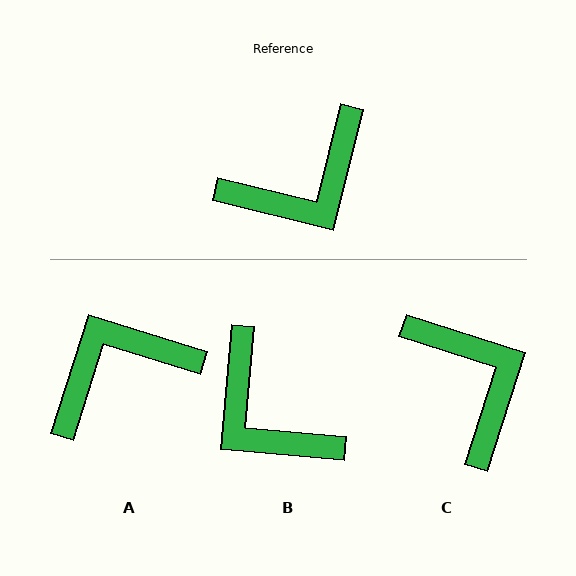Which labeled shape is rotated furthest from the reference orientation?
A, about 177 degrees away.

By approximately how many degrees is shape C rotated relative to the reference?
Approximately 86 degrees counter-clockwise.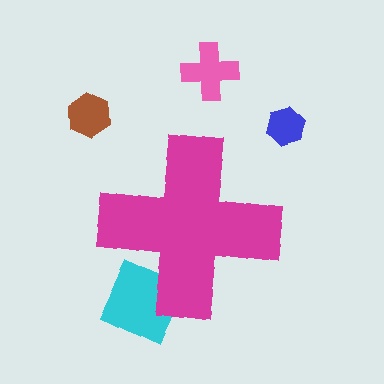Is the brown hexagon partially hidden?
No, the brown hexagon is fully visible.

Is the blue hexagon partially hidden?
No, the blue hexagon is fully visible.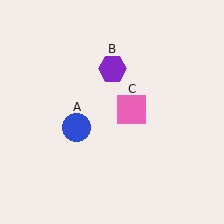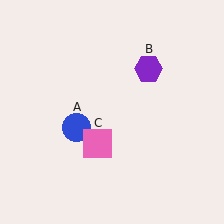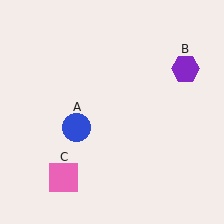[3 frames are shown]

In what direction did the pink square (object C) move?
The pink square (object C) moved down and to the left.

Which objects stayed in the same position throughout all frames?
Blue circle (object A) remained stationary.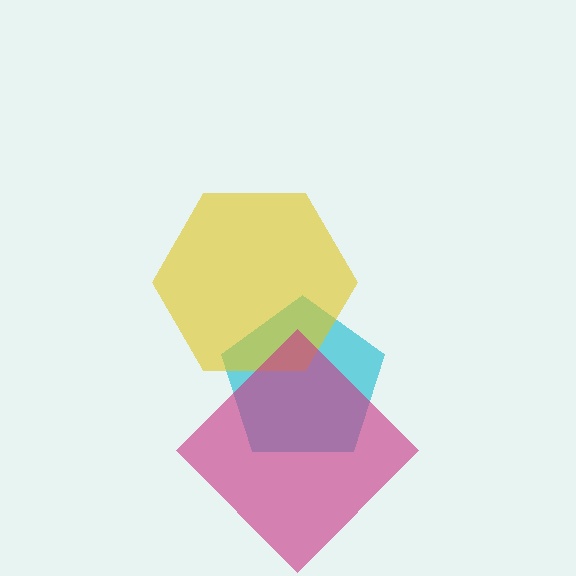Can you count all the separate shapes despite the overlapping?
Yes, there are 3 separate shapes.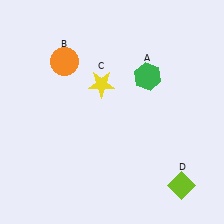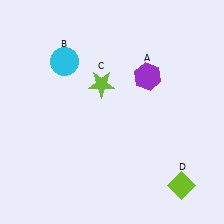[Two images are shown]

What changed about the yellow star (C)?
In Image 1, C is yellow. In Image 2, it changed to lime.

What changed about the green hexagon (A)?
In Image 1, A is green. In Image 2, it changed to purple.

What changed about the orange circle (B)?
In Image 1, B is orange. In Image 2, it changed to cyan.